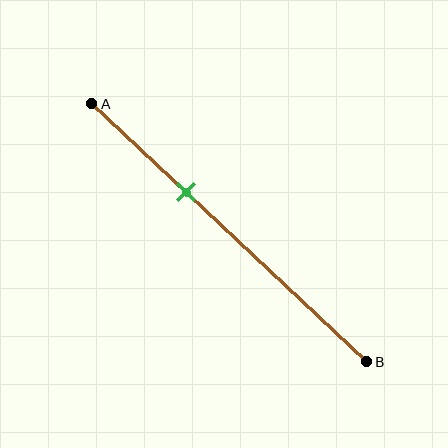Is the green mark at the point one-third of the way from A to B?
Yes, the mark is approximately at the one-third point.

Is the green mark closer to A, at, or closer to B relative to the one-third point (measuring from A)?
The green mark is approximately at the one-third point of segment AB.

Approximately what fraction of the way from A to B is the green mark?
The green mark is approximately 35% of the way from A to B.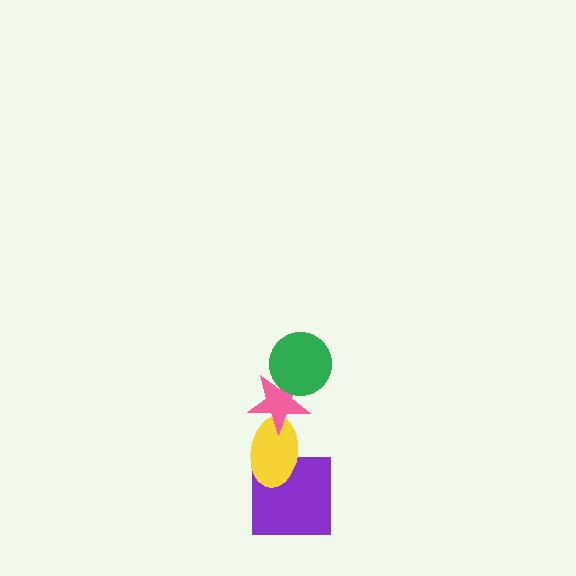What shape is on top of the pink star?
The green circle is on top of the pink star.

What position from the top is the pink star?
The pink star is 2nd from the top.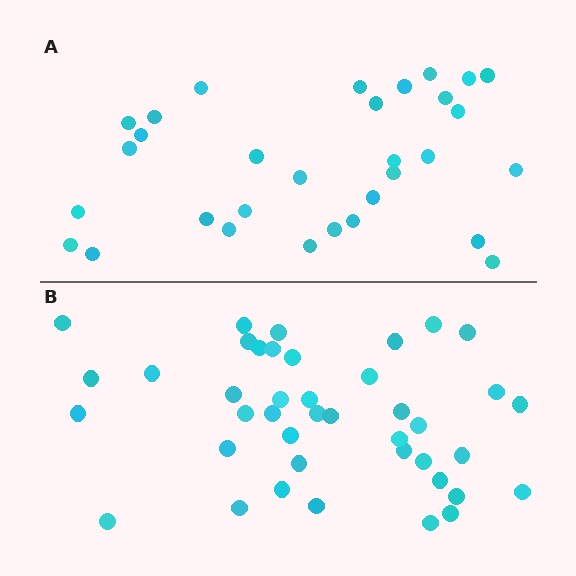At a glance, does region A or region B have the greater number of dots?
Region B (the bottom region) has more dots.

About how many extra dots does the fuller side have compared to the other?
Region B has roughly 10 or so more dots than region A.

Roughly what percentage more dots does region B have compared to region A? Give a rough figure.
About 30% more.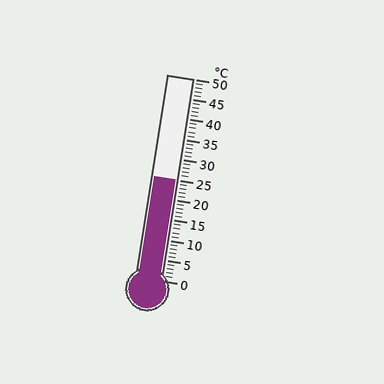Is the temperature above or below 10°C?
The temperature is above 10°C.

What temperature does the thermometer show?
The thermometer shows approximately 25°C.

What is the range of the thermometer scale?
The thermometer scale ranges from 0°C to 50°C.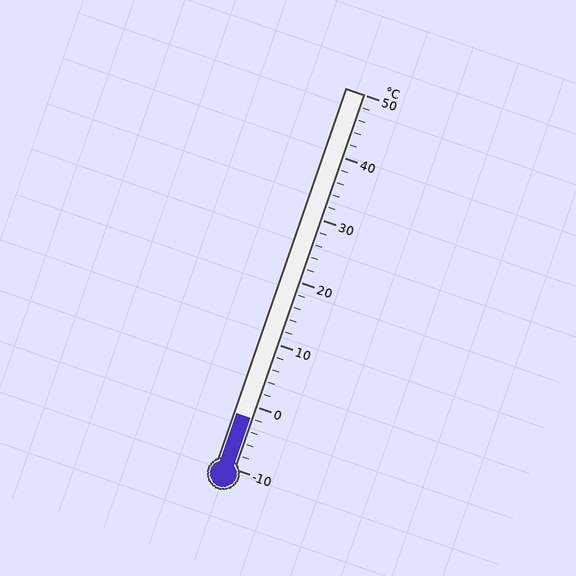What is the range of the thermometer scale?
The thermometer scale ranges from -10°C to 50°C.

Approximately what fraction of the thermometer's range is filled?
The thermometer is filled to approximately 15% of its range.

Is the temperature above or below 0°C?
The temperature is below 0°C.